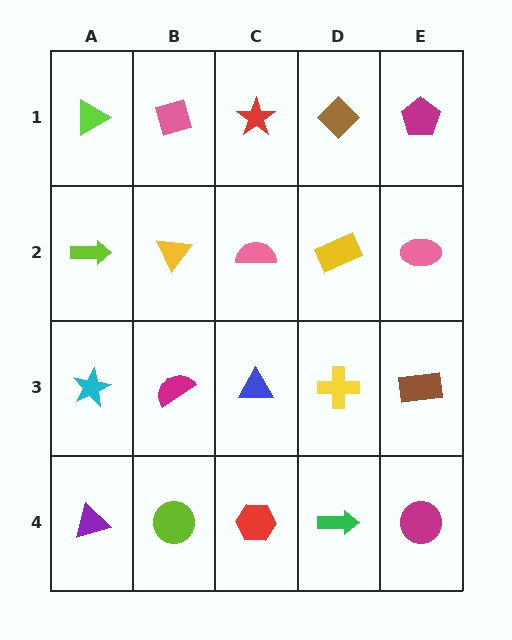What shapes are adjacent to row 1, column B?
A yellow triangle (row 2, column B), a lime triangle (row 1, column A), a red star (row 1, column C).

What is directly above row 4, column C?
A blue triangle.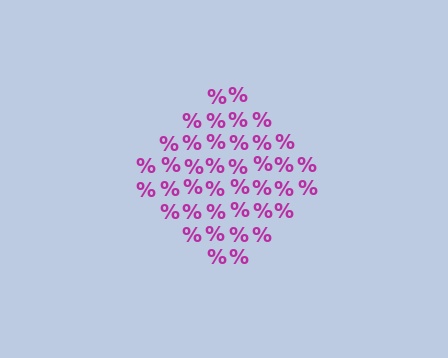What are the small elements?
The small elements are percent signs.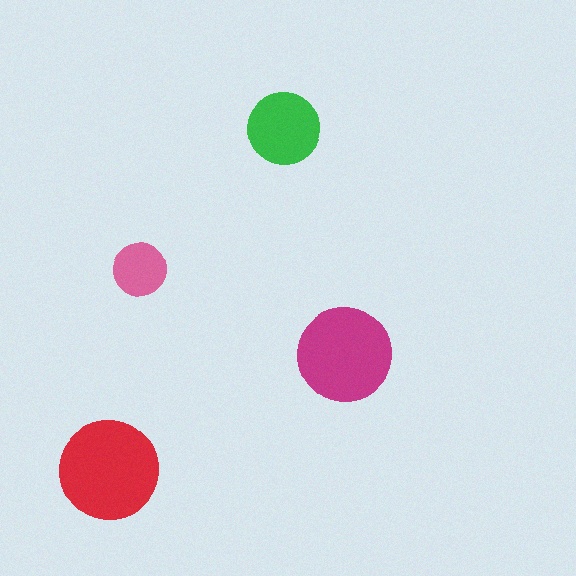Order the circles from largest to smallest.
the red one, the magenta one, the green one, the pink one.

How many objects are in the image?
There are 4 objects in the image.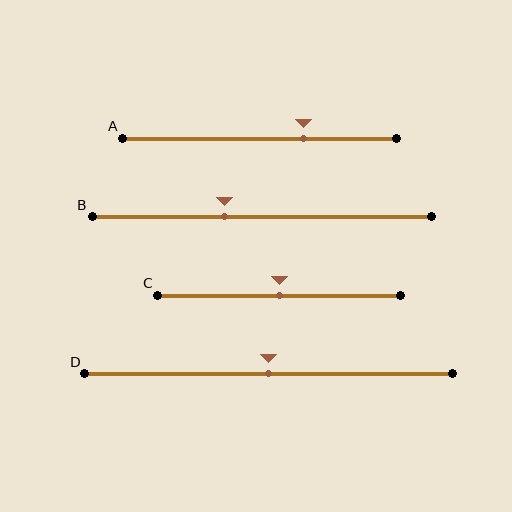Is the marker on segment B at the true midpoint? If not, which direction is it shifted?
No, the marker on segment B is shifted to the left by about 11% of the segment length.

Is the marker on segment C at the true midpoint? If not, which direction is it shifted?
Yes, the marker on segment C is at the true midpoint.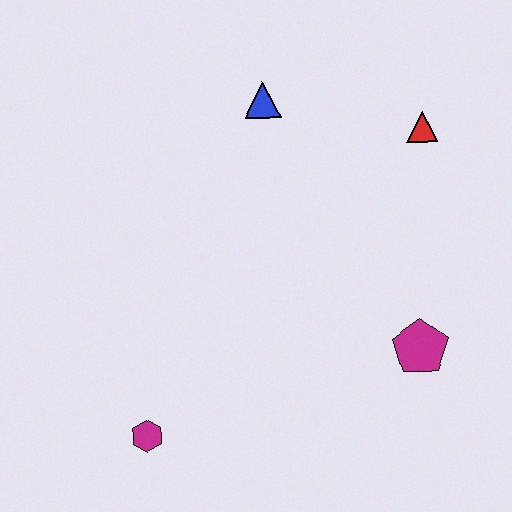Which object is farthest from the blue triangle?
The magenta hexagon is farthest from the blue triangle.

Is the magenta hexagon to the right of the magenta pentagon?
No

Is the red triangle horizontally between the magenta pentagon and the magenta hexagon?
No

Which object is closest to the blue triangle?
The red triangle is closest to the blue triangle.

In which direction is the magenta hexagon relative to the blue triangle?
The magenta hexagon is below the blue triangle.